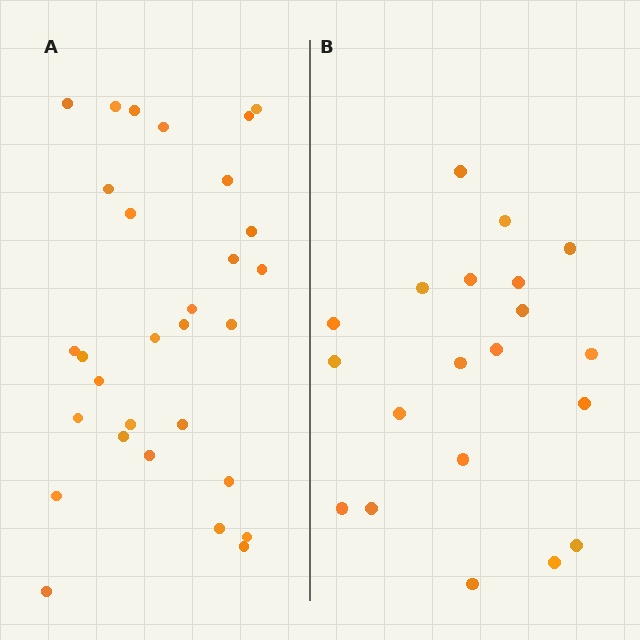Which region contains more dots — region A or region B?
Region A (the left region) has more dots.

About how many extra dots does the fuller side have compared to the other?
Region A has roughly 10 or so more dots than region B.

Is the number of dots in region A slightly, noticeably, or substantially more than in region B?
Region A has substantially more. The ratio is roughly 1.5 to 1.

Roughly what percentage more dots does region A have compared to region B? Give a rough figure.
About 50% more.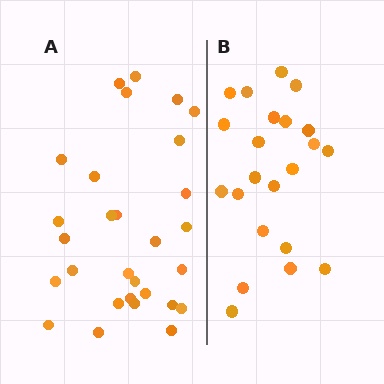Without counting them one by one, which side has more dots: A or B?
Region A (the left region) has more dots.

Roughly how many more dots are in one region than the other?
Region A has roughly 8 or so more dots than region B.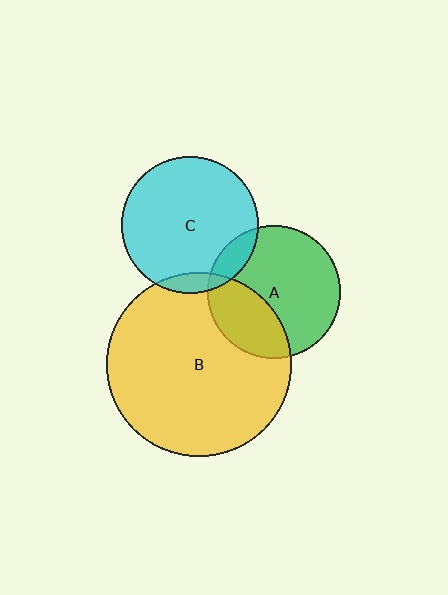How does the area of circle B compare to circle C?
Approximately 1.8 times.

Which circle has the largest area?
Circle B (yellow).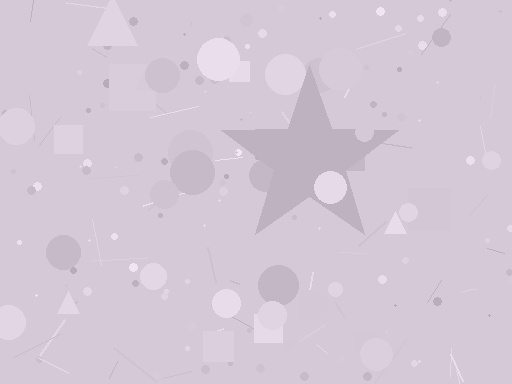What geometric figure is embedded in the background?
A star is embedded in the background.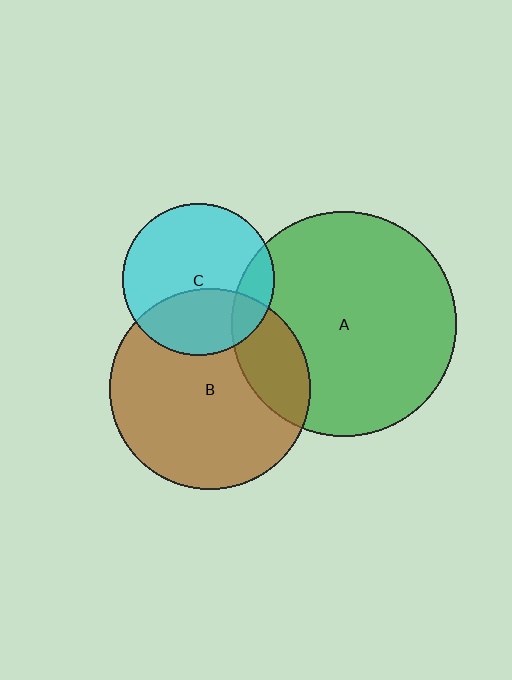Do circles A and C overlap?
Yes.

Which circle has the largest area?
Circle A (green).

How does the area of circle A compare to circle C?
Approximately 2.2 times.